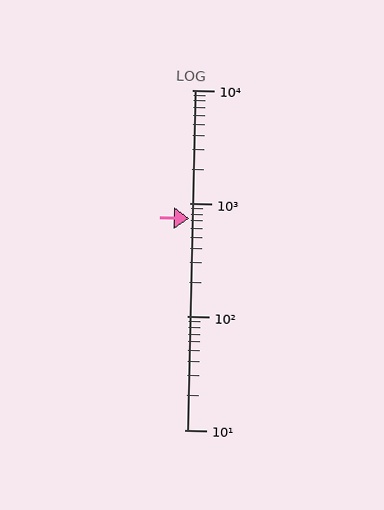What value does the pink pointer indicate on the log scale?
The pointer indicates approximately 740.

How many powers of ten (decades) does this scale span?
The scale spans 3 decades, from 10 to 10000.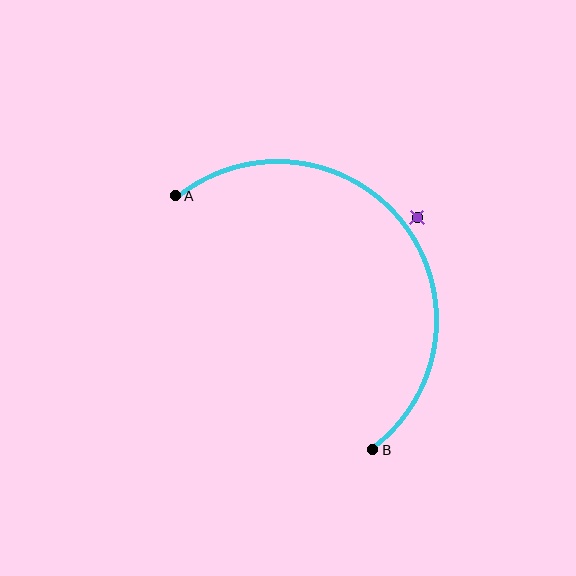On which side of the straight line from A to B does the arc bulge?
The arc bulges above and to the right of the straight line connecting A and B.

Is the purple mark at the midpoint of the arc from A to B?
No — the purple mark does not lie on the arc at all. It sits slightly outside the curve.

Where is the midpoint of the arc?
The arc midpoint is the point on the curve farthest from the straight line joining A and B. It sits above and to the right of that line.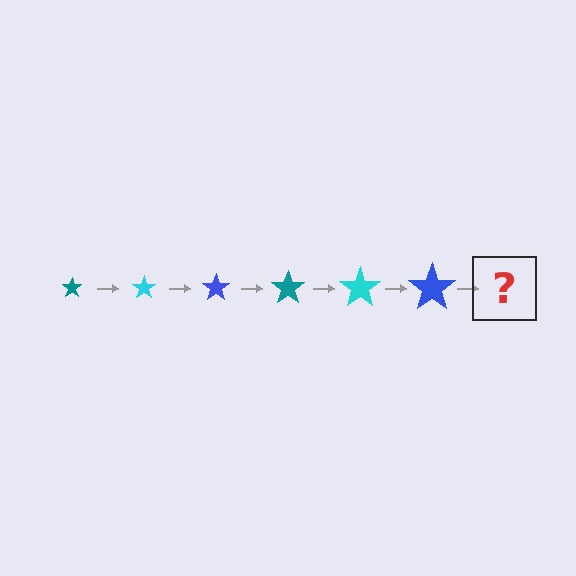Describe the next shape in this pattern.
It should be a teal star, larger than the previous one.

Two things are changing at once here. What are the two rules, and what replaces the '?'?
The two rules are that the star grows larger each step and the color cycles through teal, cyan, and blue. The '?' should be a teal star, larger than the previous one.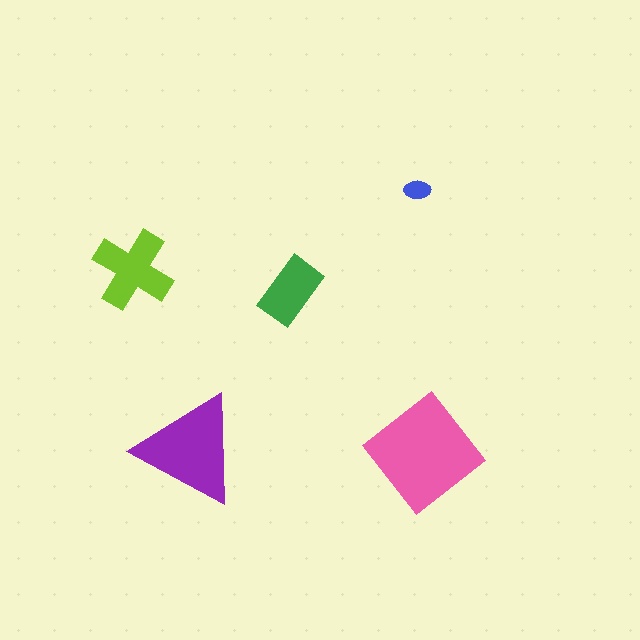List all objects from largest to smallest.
The pink diamond, the purple triangle, the lime cross, the green rectangle, the blue ellipse.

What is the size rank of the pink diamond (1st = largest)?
1st.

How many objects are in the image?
There are 5 objects in the image.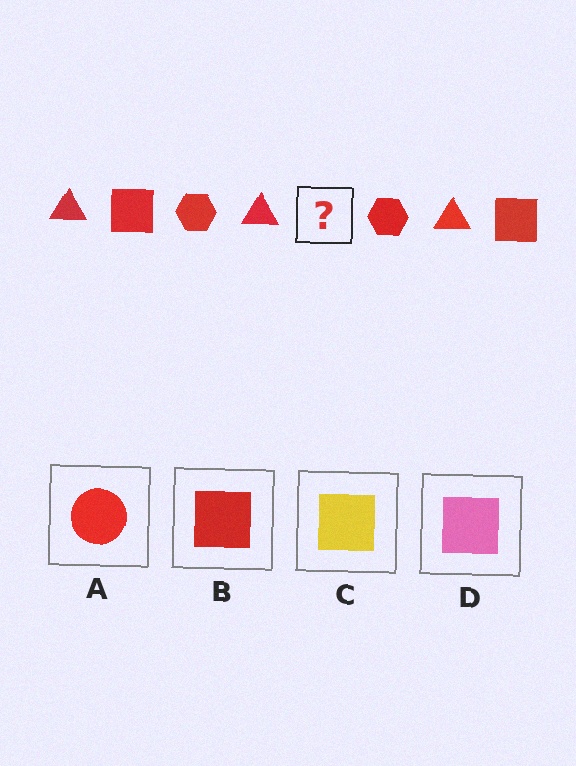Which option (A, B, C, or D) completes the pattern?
B.